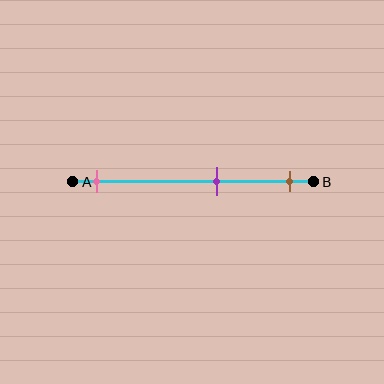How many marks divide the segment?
There are 3 marks dividing the segment.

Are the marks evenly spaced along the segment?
No, the marks are not evenly spaced.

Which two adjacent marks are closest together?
The purple and brown marks are the closest adjacent pair.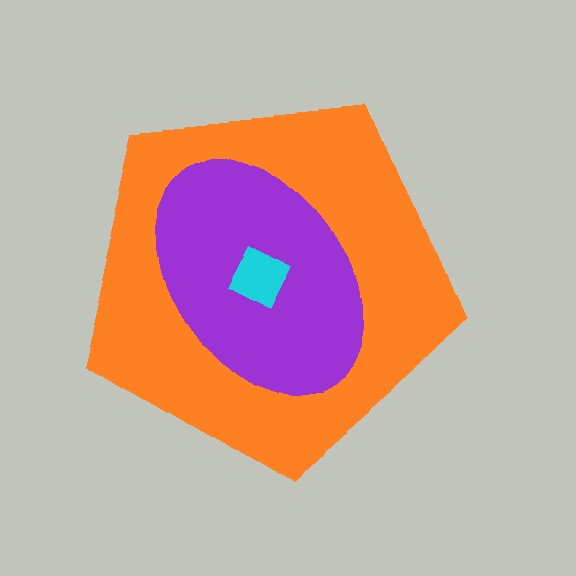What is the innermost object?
The cyan diamond.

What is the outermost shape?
The orange pentagon.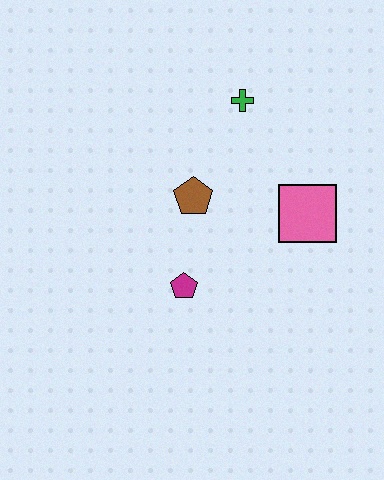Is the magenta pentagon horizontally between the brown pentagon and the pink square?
No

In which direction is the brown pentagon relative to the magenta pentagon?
The brown pentagon is above the magenta pentagon.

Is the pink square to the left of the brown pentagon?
No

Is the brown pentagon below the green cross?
Yes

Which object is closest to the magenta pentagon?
The brown pentagon is closest to the magenta pentagon.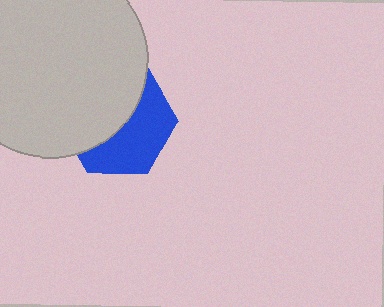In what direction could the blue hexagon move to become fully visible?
The blue hexagon could move toward the lower-right. That would shift it out from behind the light gray circle entirely.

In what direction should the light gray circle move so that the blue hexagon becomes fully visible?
The light gray circle should move toward the upper-left. That is the shortest direction to clear the overlap and leave the blue hexagon fully visible.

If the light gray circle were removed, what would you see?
You would see the complete blue hexagon.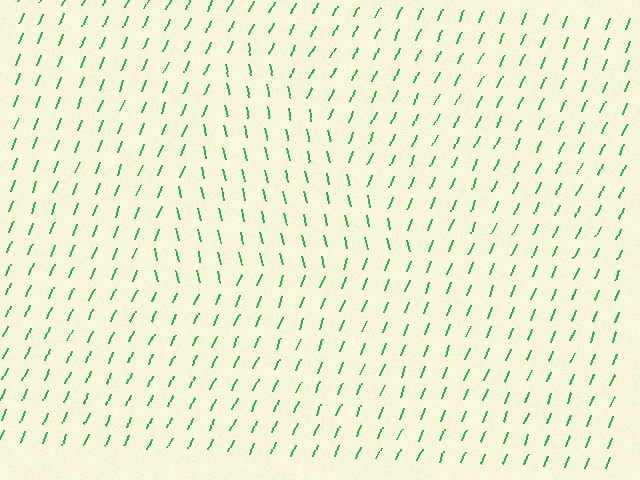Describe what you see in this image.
The image is filled with small green line segments. A triangle region in the image has lines oriented differently from the surrounding lines, creating a visible texture boundary.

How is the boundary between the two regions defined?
The boundary is defined purely by a change in line orientation (approximately 33 degrees difference). All lines are the same color and thickness.